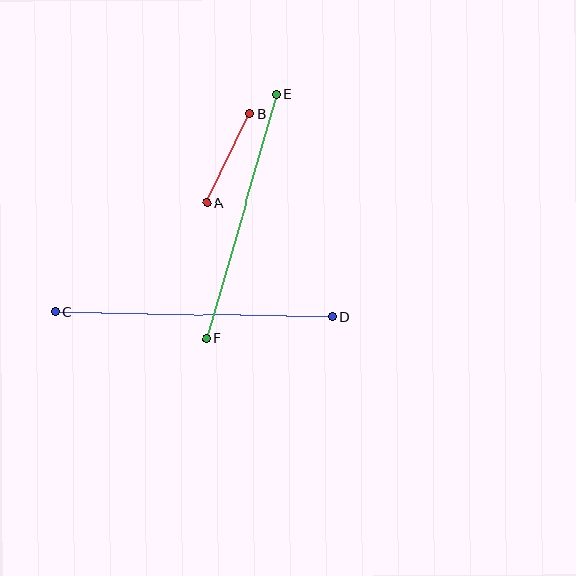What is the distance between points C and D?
The distance is approximately 277 pixels.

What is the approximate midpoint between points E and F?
The midpoint is at approximately (241, 217) pixels.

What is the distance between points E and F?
The distance is approximately 254 pixels.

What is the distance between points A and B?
The distance is approximately 99 pixels.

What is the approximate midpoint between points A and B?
The midpoint is at approximately (228, 159) pixels.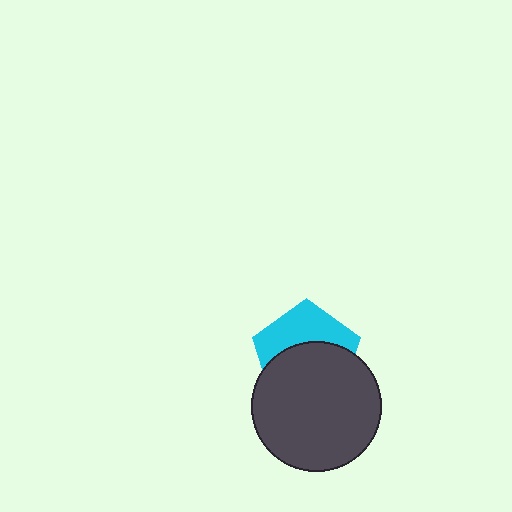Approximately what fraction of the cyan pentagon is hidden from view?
Roughly 57% of the cyan pentagon is hidden behind the dark gray circle.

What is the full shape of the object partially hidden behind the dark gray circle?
The partially hidden object is a cyan pentagon.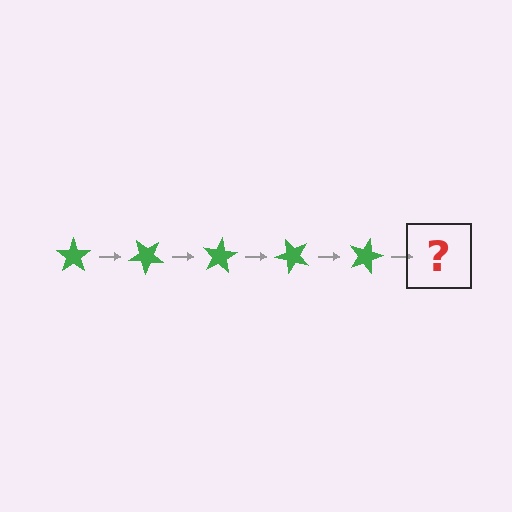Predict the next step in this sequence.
The next step is a green star rotated 200 degrees.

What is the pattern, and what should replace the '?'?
The pattern is that the star rotates 40 degrees each step. The '?' should be a green star rotated 200 degrees.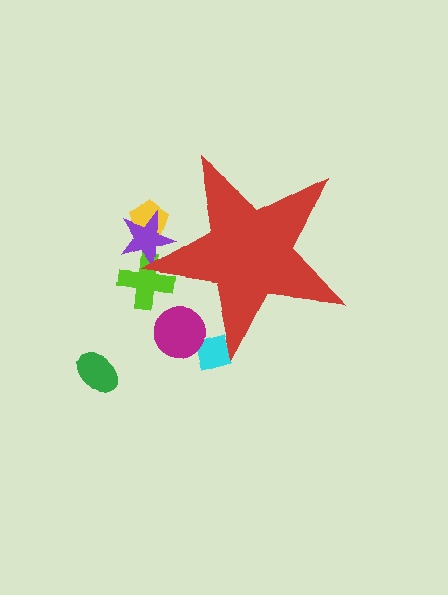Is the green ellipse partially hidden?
No, the green ellipse is fully visible.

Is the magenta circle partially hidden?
Yes, the magenta circle is partially hidden behind the red star.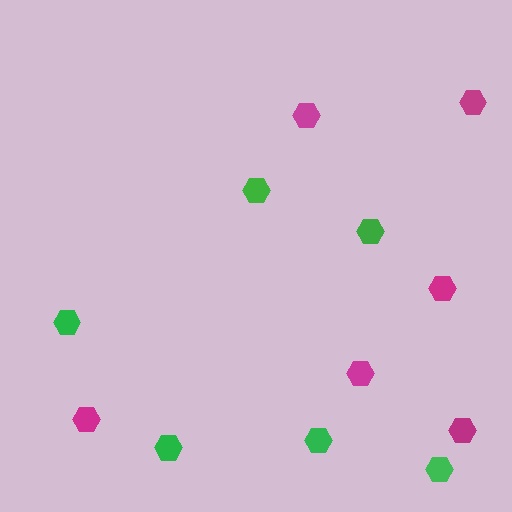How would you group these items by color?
There are 2 groups: one group of green hexagons (6) and one group of magenta hexagons (6).